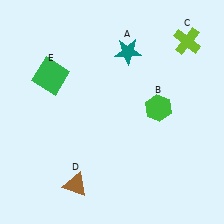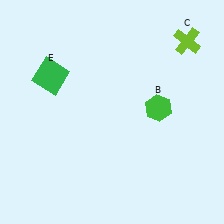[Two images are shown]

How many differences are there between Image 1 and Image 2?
There are 2 differences between the two images.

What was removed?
The brown triangle (D), the teal star (A) were removed in Image 2.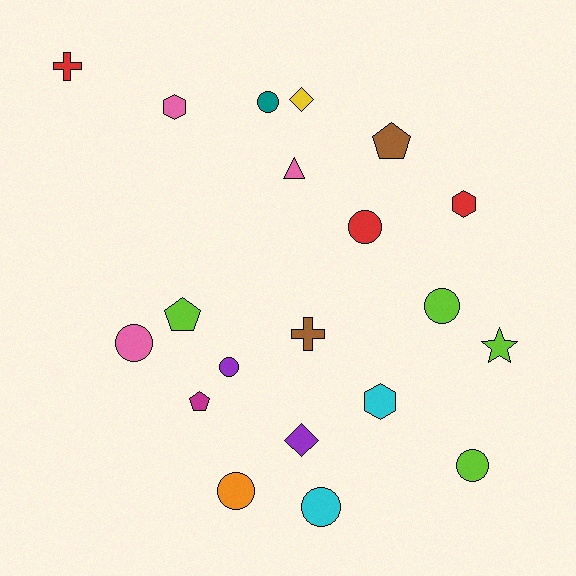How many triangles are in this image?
There is 1 triangle.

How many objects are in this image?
There are 20 objects.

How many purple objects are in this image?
There are 2 purple objects.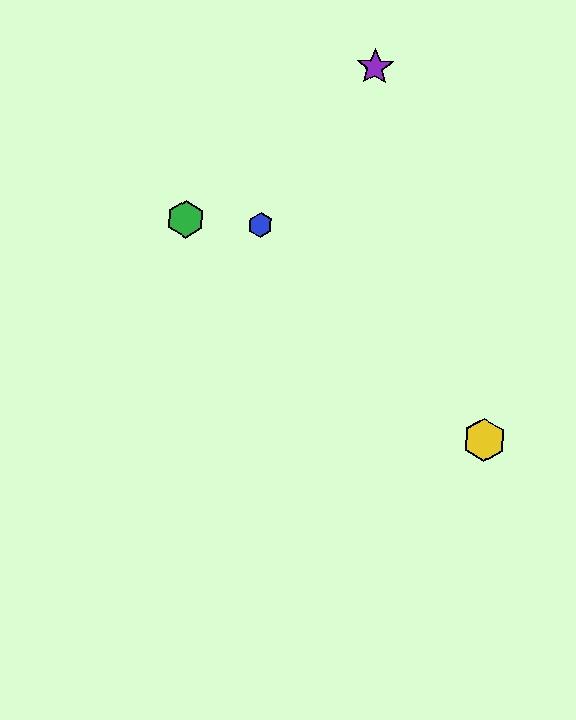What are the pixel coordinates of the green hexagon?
The green hexagon is at (186, 219).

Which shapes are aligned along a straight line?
The red hexagon, the blue hexagon, the yellow hexagon are aligned along a straight line.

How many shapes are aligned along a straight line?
3 shapes (the red hexagon, the blue hexagon, the yellow hexagon) are aligned along a straight line.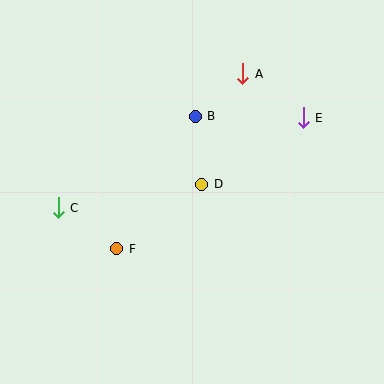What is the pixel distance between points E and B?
The distance between E and B is 108 pixels.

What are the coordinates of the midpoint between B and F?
The midpoint between B and F is at (156, 183).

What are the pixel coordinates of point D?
Point D is at (202, 184).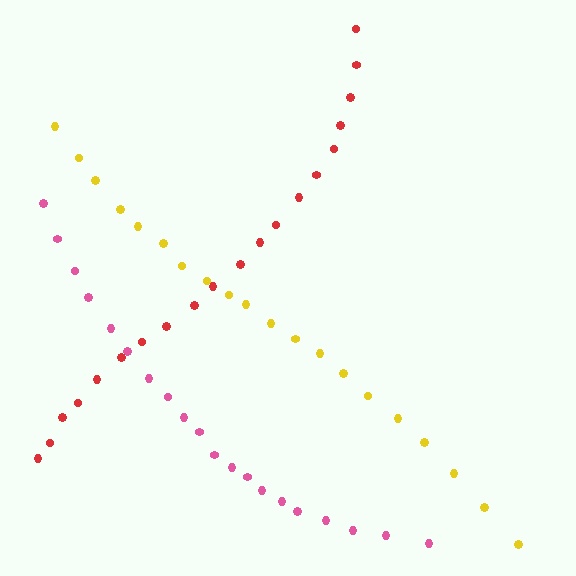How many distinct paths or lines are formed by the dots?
There are 3 distinct paths.